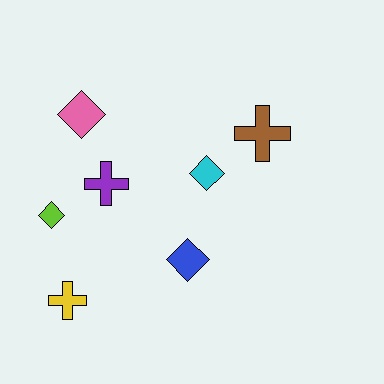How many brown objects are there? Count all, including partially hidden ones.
There is 1 brown object.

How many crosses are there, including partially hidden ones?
There are 3 crosses.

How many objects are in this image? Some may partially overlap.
There are 7 objects.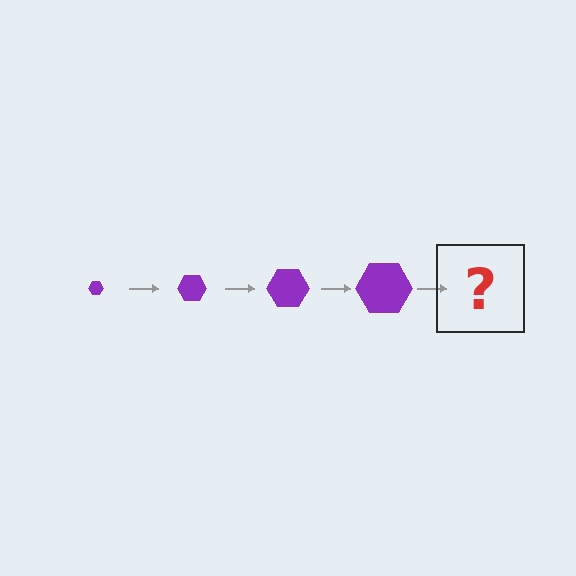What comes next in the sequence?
The next element should be a purple hexagon, larger than the previous one.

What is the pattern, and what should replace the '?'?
The pattern is that the hexagon gets progressively larger each step. The '?' should be a purple hexagon, larger than the previous one.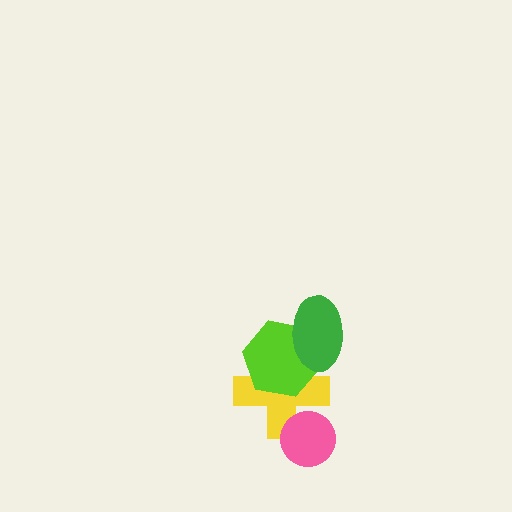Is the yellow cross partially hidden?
Yes, it is partially covered by another shape.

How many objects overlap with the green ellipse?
2 objects overlap with the green ellipse.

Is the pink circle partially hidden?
No, no other shape covers it.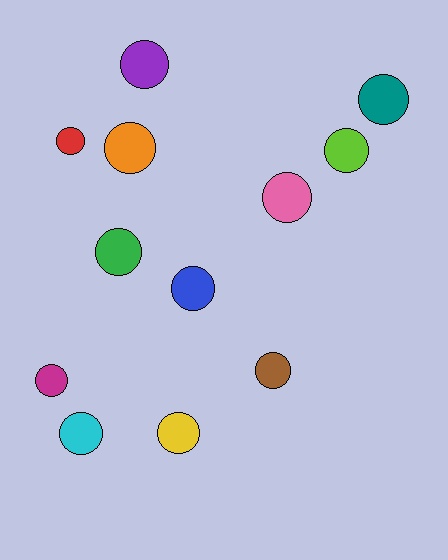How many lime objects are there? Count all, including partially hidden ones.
There is 1 lime object.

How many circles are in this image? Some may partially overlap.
There are 12 circles.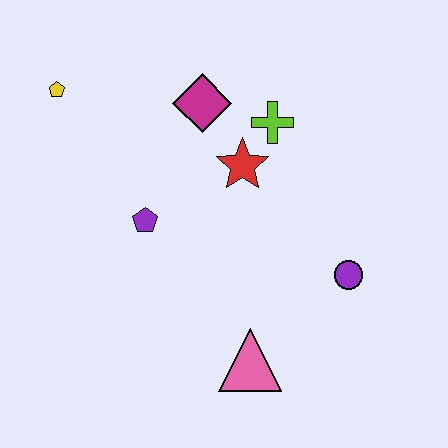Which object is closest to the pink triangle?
The purple circle is closest to the pink triangle.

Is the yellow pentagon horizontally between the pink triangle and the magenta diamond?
No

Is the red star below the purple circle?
No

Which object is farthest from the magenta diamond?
The pink triangle is farthest from the magenta diamond.